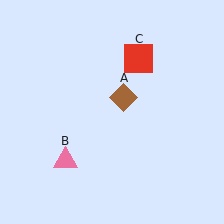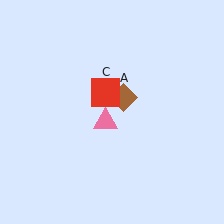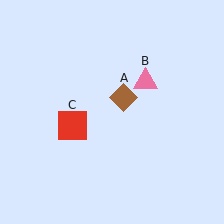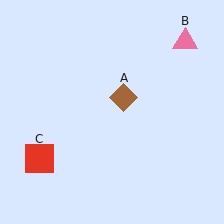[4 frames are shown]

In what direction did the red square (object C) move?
The red square (object C) moved down and to the left.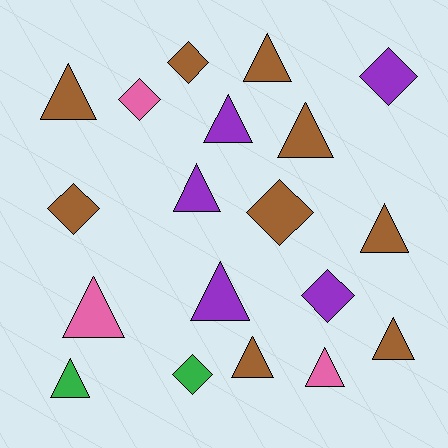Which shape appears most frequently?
Triangle, with 12 objects.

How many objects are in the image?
There are 19 objects.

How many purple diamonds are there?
There are 2 purple diamonds.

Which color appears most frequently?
Brown, with 9 objects.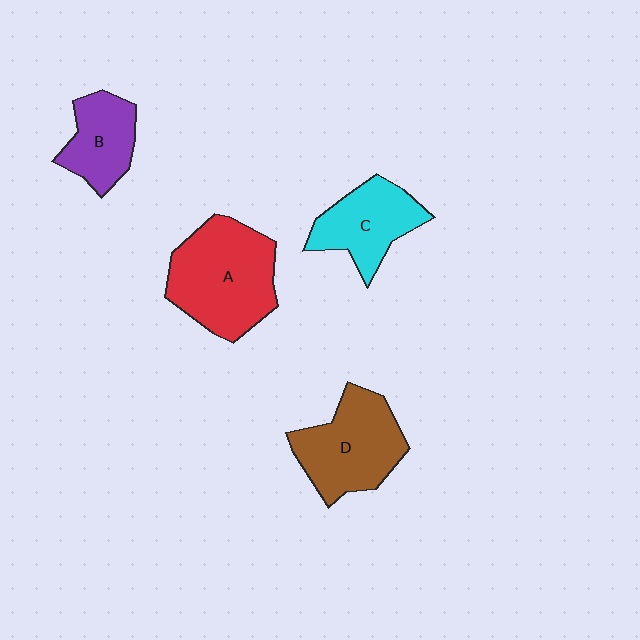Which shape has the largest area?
Shape A (red).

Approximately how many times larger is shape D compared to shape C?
Approximately 1.3 times.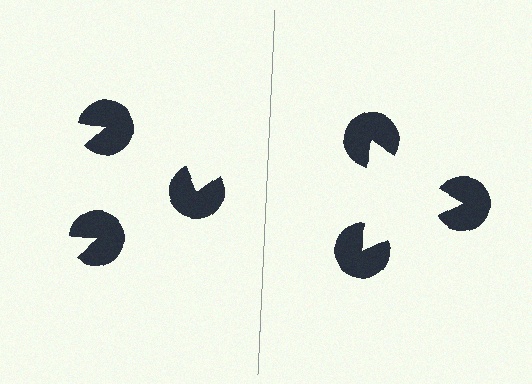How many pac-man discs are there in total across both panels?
6 — 3 on each side.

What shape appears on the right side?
An illusory triangle.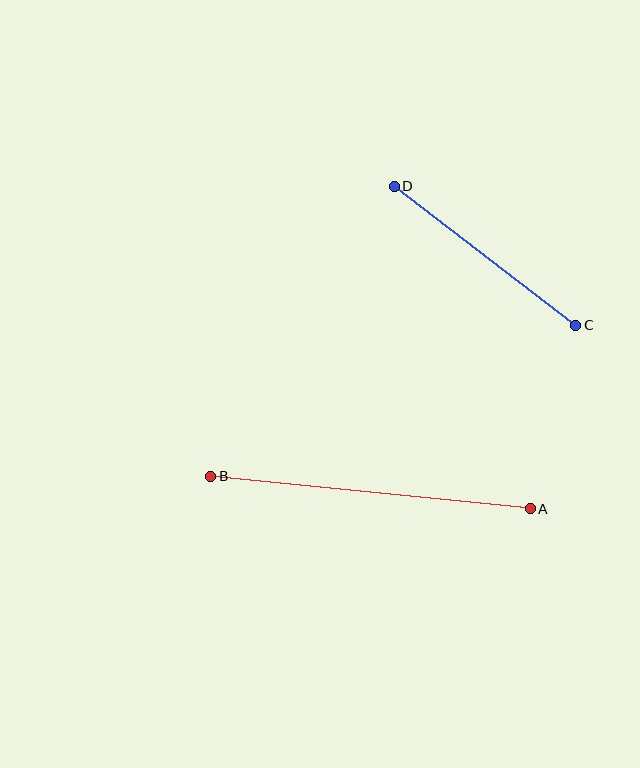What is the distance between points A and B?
The distance is approximately 321 pixels.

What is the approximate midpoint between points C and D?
The midpoint is at approximately (485, 256) pixels.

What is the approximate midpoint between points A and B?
The midpoint is at approximately (371, 492) pixels.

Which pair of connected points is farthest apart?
Points A and B are farthest apart.